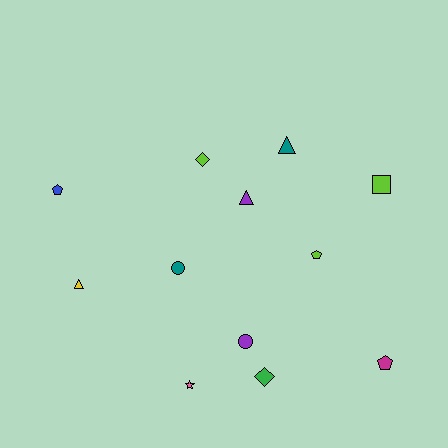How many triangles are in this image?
There are 3 triangles.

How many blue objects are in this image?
There is 1 blue object.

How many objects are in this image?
There are 12 objects.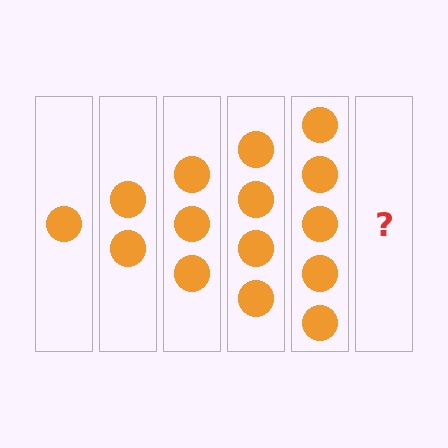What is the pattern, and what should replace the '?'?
The pattern is that each step adds one more circle. The '?' should be 6 circles.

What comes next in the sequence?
The next element should be 6 circles.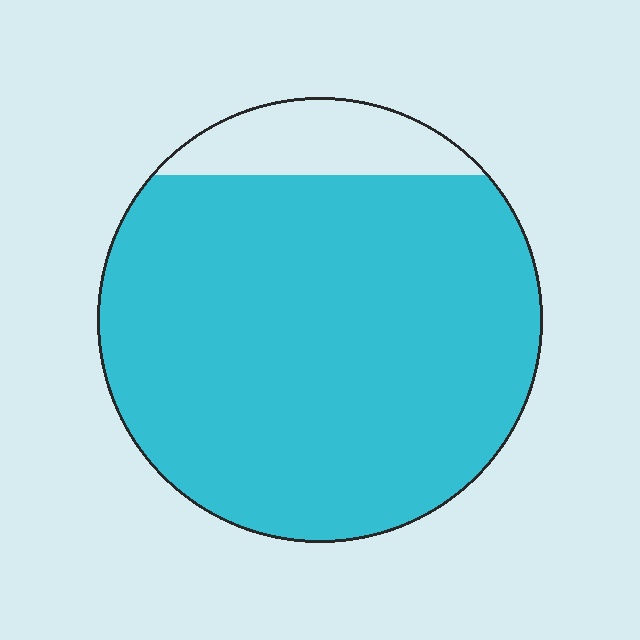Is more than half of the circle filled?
Yes.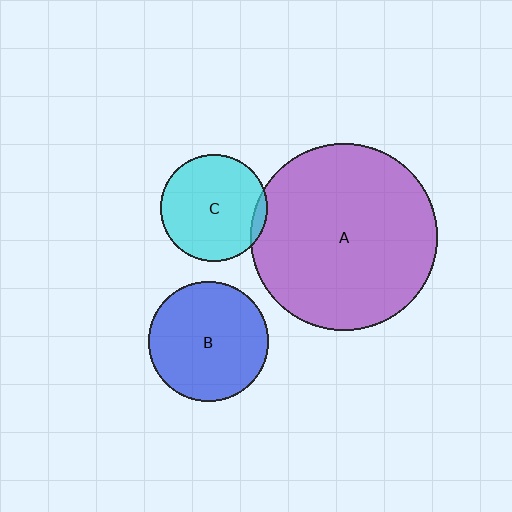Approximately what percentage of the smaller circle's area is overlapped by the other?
Approximately 5%.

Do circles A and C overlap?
Yes.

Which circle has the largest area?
Circle A (purple).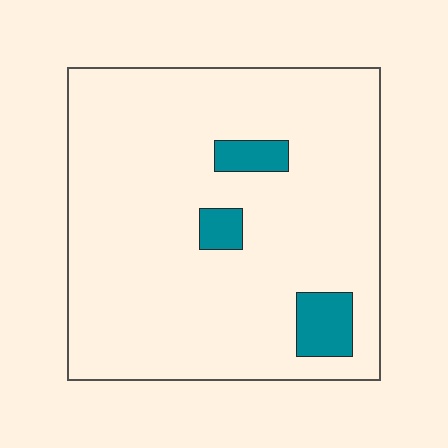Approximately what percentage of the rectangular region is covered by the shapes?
Approximately 10%.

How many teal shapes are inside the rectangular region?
3.